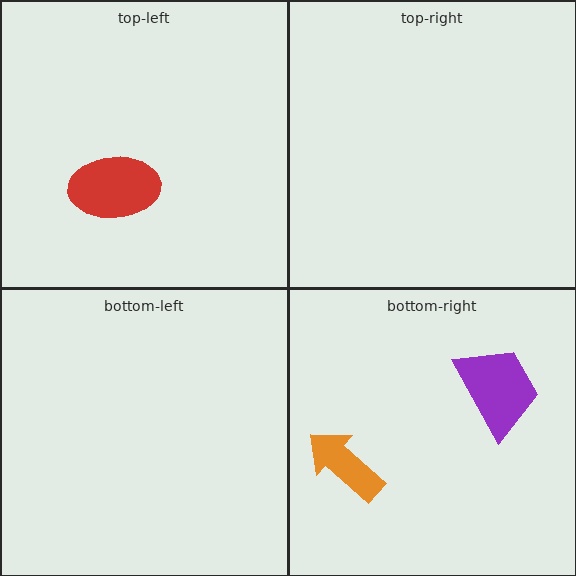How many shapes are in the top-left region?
1.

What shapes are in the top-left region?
The red ellipse.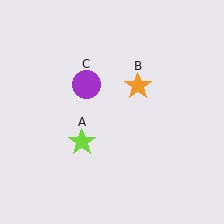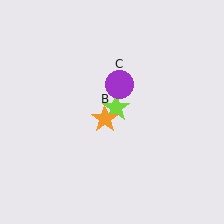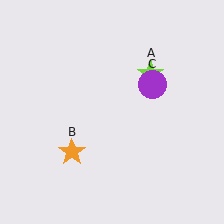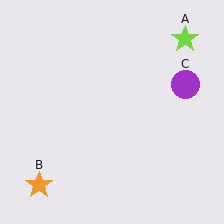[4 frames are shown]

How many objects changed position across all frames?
3 objects changed position: lime star (object A), orange star (object B), purple circle (object C).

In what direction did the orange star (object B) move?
The orange star (object B) moved down and to the left.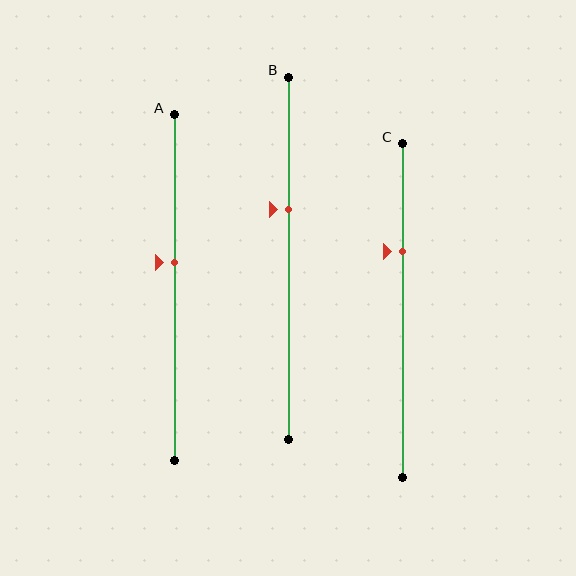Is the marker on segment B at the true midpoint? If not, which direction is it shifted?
No, the marker on segment B is shifted upward by about 13% of the segment length.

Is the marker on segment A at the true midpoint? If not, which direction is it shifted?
No, the marker on segment A is shifted upward by about 7% of the segment length.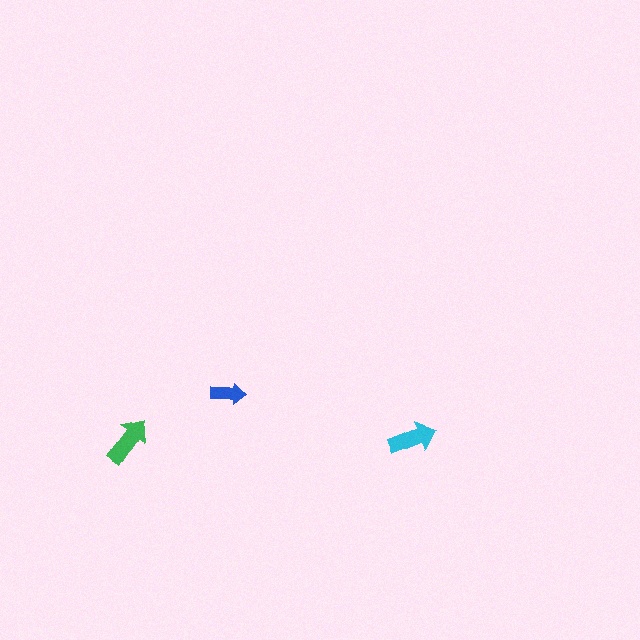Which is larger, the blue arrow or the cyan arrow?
The cyan one.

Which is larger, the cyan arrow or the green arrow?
The green one.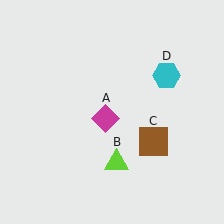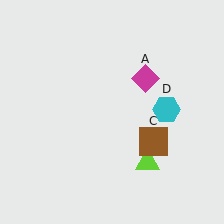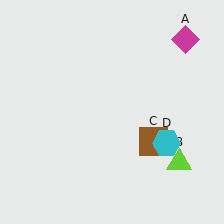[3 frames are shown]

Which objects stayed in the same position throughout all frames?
Brown square (object C) remained stationary.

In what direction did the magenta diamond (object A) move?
The magenta diamond (object A) moved up and to the right.